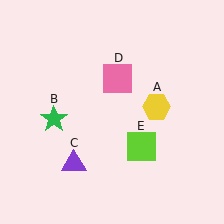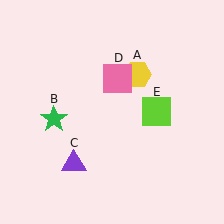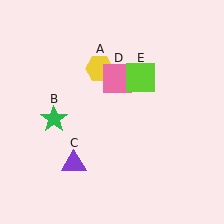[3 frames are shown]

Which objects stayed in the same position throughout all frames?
Green star (object B) and purple triangle (object C) and pink square (object D) remained stationary.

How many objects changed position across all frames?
2 objects changed position: yellow hexagon (object A), lime square (object E).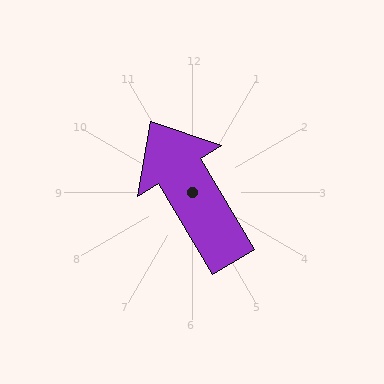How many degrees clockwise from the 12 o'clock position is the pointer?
Approximately 329 degrees.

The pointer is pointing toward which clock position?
Roughly 11 o'clock.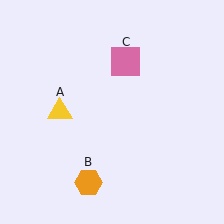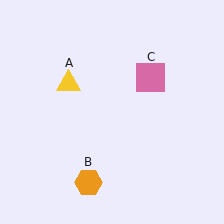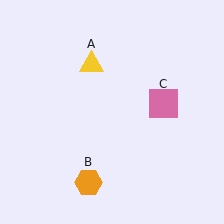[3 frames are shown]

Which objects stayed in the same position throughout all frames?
Orange hexagon (object B) remained stationary.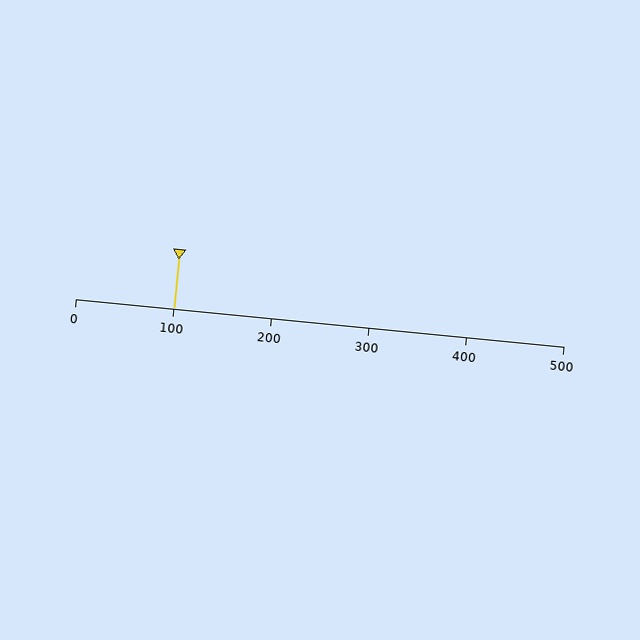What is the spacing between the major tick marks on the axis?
The major ticks are spaced 100 apart.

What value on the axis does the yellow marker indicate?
The marker indicates approximately 100.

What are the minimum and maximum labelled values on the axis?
The axis runs from 0 to 500.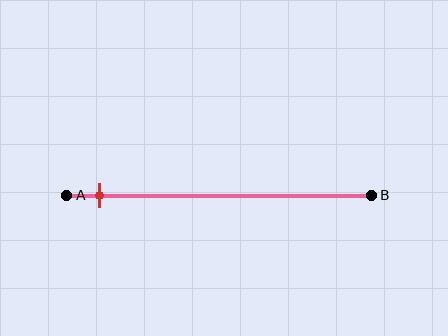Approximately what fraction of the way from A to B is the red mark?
The red mark is approximately 10% of the way from A to B.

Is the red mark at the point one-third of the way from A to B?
No, the mark is at about 10% from A, not at the 33% one-third point.